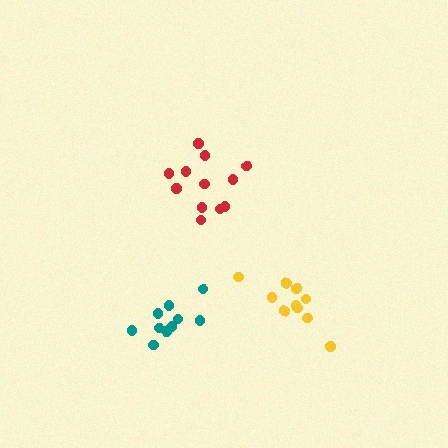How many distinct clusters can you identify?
There are 3 distinct clusters.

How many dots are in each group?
Group 1: 10 dots, Group 2: 11 dots, Group 3: 12 dots (33 total).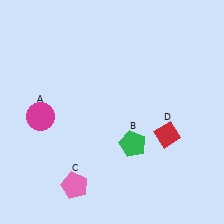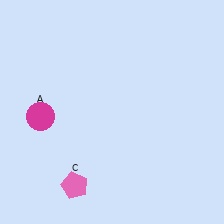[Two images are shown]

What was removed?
The red diamond (D), the green pentagon (B) were removed in Image 2.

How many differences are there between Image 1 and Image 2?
There are 2 differences between the two images.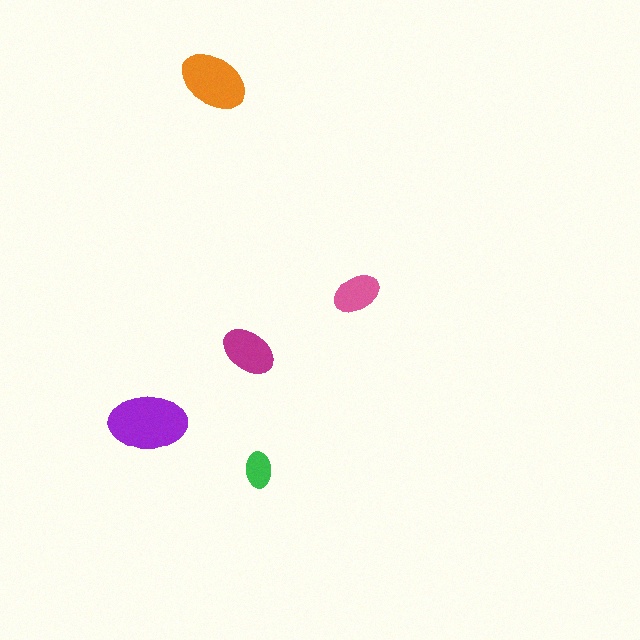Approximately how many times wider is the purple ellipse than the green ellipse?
About 2 times wider.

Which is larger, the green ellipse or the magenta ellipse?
The magenta one.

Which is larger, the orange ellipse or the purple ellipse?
The purple one.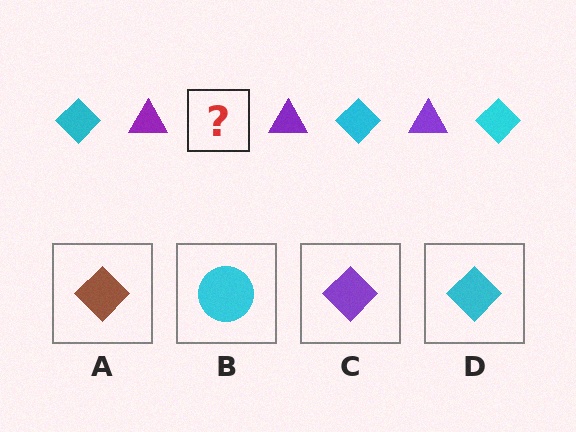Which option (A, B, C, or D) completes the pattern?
D.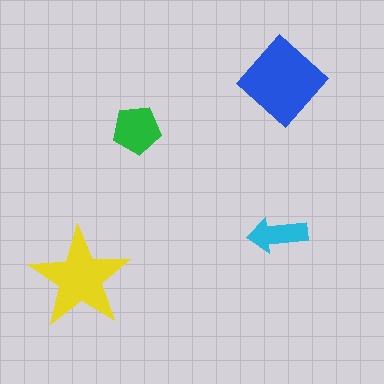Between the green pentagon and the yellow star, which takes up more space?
The yellow star.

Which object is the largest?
The blue diamond.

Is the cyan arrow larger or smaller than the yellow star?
Smaller.